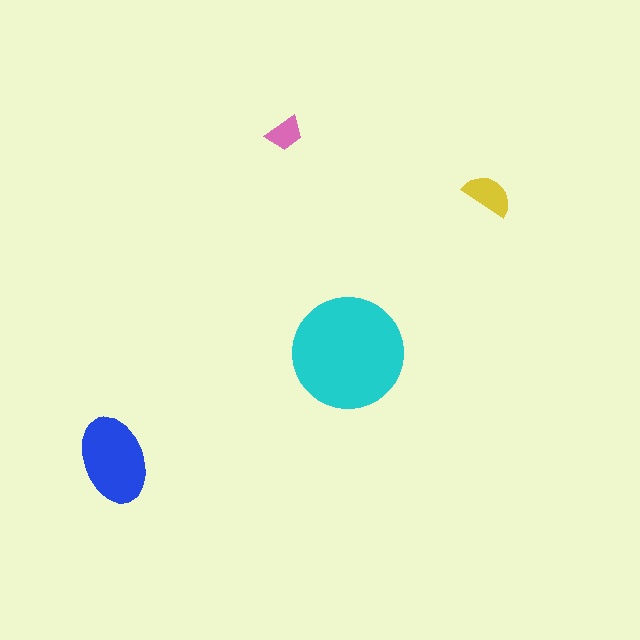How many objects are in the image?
There are 4 objects in the image.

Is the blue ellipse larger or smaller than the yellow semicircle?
Larger.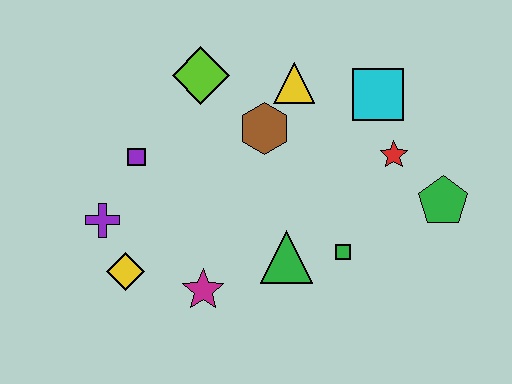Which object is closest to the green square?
The green triangle is closest to the green square.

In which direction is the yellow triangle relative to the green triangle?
The yellow triangle is above the green triangle.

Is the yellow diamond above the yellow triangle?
No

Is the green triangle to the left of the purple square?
No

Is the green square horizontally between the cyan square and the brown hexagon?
Yes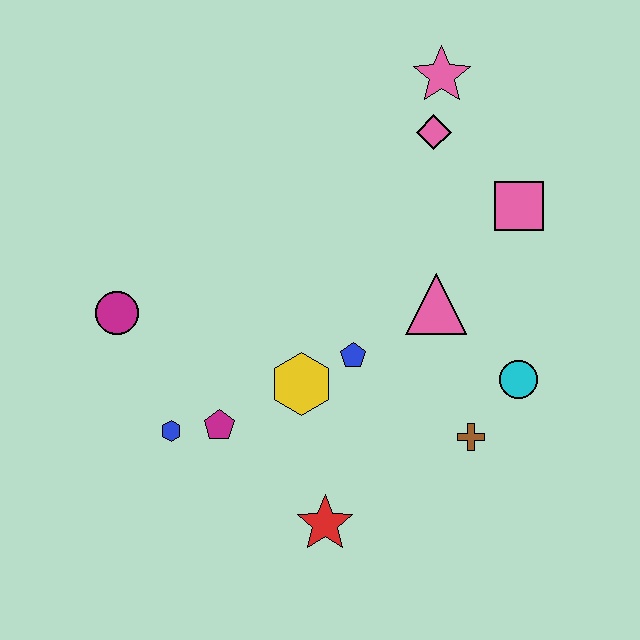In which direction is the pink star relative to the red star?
The pink star is above the red star.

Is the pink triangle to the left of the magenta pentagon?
No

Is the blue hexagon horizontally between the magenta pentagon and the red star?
No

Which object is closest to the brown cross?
The cyan circle is closest to the brown cross.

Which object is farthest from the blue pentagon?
The pink star is farthest from the blue pentagon.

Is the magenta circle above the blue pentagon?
Yes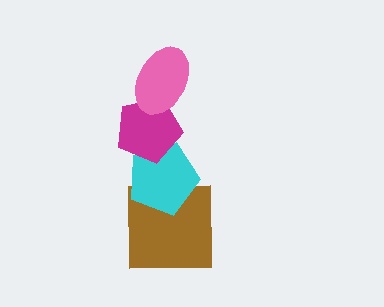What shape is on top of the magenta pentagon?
The pink ellipse is on top of the magenta pentagon.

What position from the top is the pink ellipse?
The pink ellipse is 1st from the top.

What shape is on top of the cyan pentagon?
The magenta pentagon is on top of the cyan pentagon.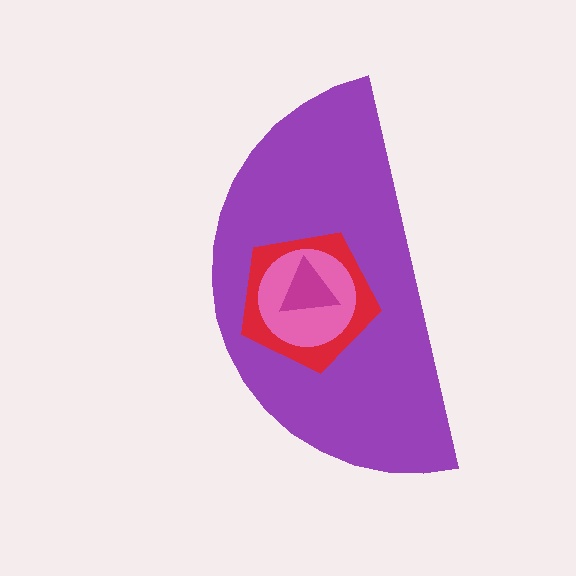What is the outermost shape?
The purple semicircle.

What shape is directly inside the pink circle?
The magenta triangle.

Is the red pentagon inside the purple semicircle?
Yes.